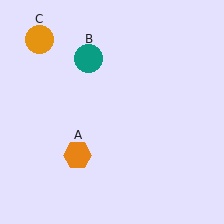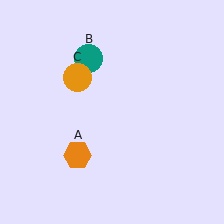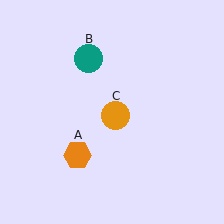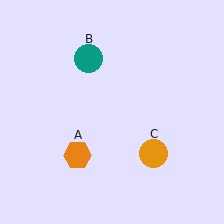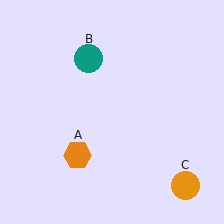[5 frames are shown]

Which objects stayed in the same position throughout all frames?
Orange hexagon (object A) and teal circle (object B) remained stationary.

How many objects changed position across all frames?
1 object changed position: orange circle (object C).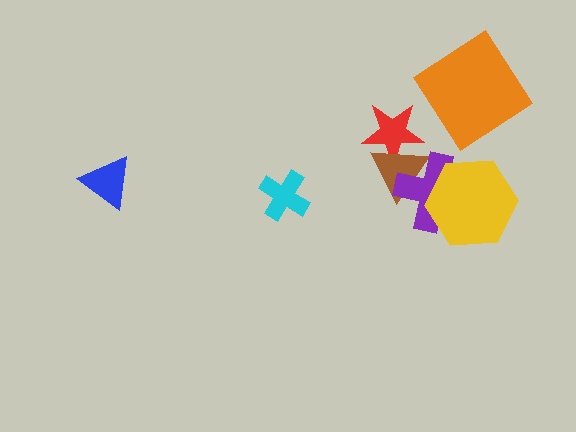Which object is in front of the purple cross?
The yellow hexagon is in front of the purple cross.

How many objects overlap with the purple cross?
2 objects overlap with the purple cross.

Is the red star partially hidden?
Yes, it is partially covered by another shape.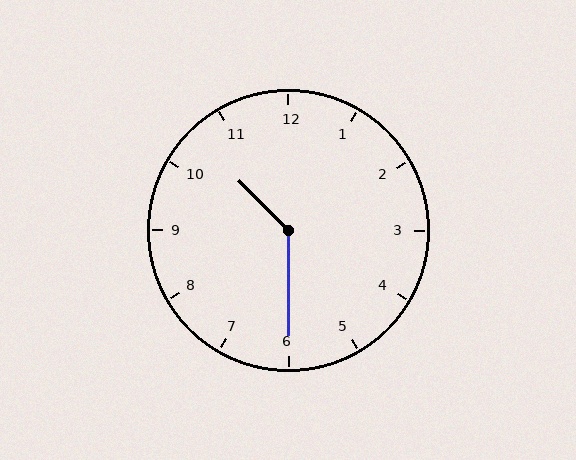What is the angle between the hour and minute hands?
Approximately 135 degrees.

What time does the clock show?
10:30.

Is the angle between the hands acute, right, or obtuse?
It is obtuse.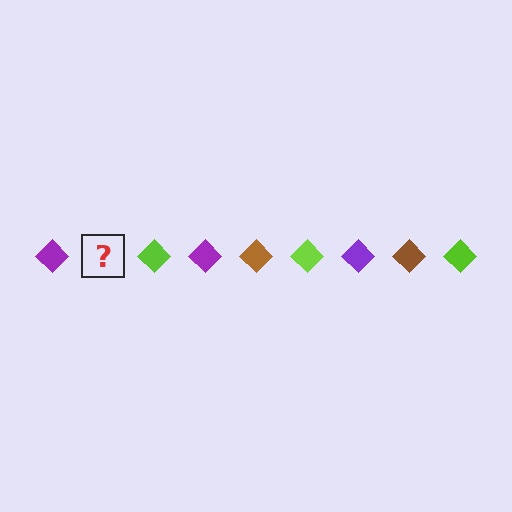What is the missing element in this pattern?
The missing element is a brown diamond.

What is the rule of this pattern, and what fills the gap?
The rule is that the pattern cycles through purple, brown, lime diamonds. The gap should be filled with a brown diamond.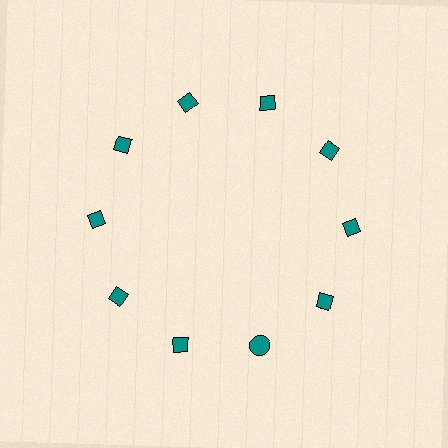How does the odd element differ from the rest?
It has a different shape: circle instead of diamond.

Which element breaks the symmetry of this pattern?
The teal circle at roughly the 5 o'clock position breaks the symmetry. All other shapes are teal diamonds.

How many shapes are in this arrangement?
There are 10 shapes arranged in a ring pattern.